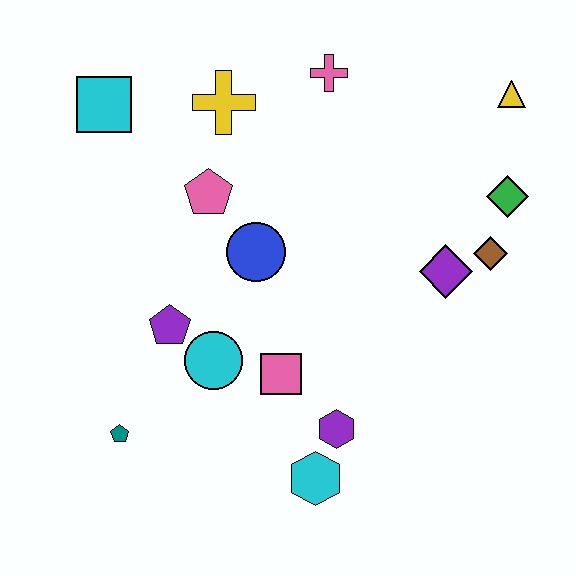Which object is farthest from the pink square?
The yellow triangle is farthest from the pink square.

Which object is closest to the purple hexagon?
The cyan hexagon is closest to the purple hexagon.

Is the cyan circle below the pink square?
No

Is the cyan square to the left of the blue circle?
Yes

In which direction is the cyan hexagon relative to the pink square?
The cyan hexagon is below the pink square.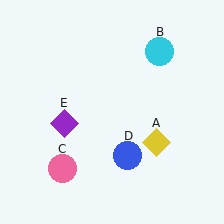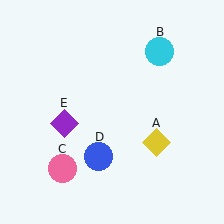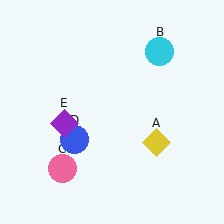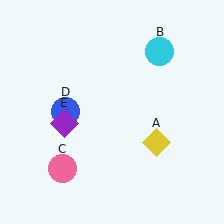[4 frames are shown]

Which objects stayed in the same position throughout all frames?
Yellow diamond (object A) and cyan circle (object B) and pink circle (object C) and purple diamond (object E) remained stationary.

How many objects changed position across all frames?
1 object changed position: blue circle (object D).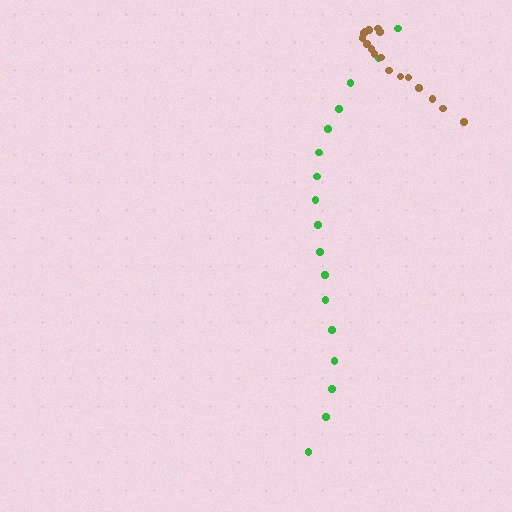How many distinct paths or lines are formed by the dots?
There are 2 distinct paths.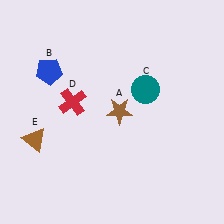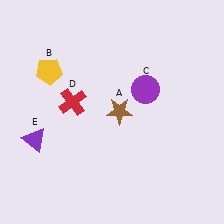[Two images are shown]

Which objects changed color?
B changed from blue to yellow. C changed from teal to purple. E changed from brown to purple.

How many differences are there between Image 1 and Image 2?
There are 3 differences between the two images.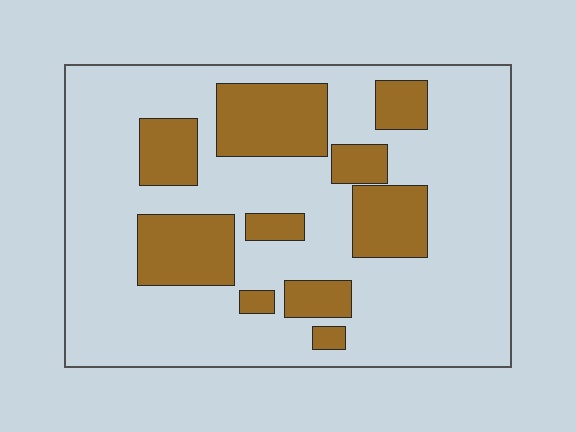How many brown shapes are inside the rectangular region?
10.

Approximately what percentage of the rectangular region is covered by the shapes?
Approximately 25%.